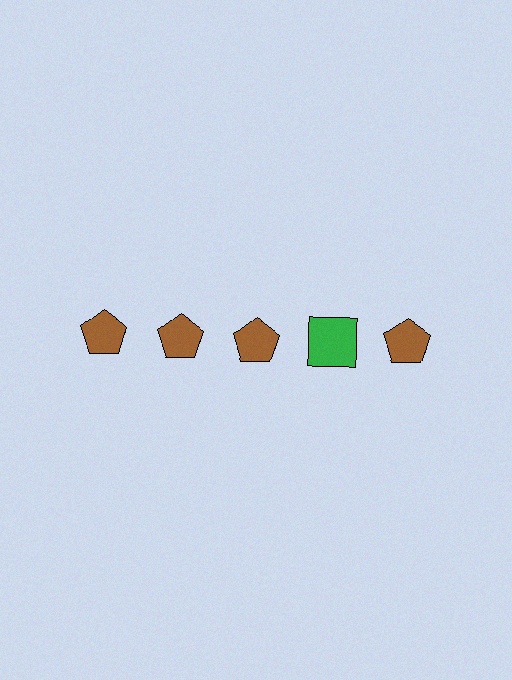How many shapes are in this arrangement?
There are 5 shapes arranged in a grid pattern.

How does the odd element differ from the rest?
It differs in both color (green instead of brown) and shape (square instead of pentagon).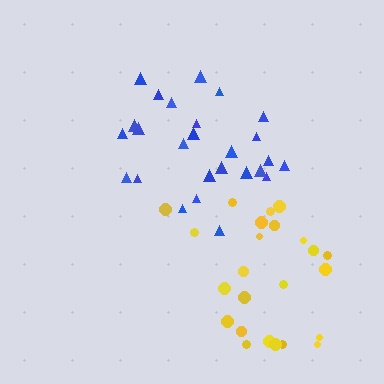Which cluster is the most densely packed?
Blue.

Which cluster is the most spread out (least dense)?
Yellow.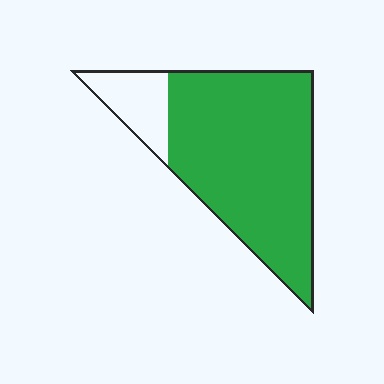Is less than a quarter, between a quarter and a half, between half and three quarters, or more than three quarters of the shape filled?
More than three quarters.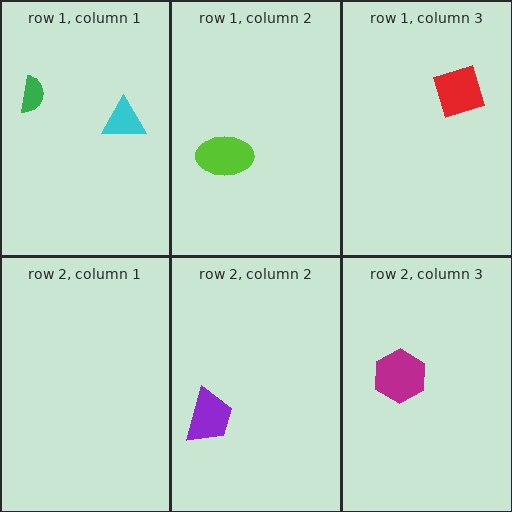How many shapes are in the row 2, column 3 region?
1.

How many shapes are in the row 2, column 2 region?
1.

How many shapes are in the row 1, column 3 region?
1.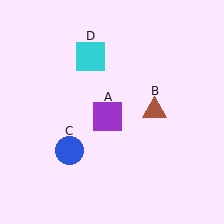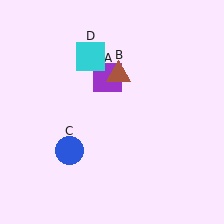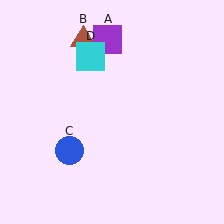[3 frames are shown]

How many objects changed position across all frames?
2 objects changed position: purple square (object A), brown triangle (object B).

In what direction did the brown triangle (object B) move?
The brown triangle (object B) moved up and to the left.